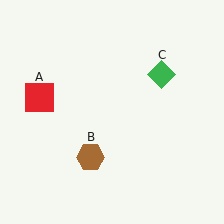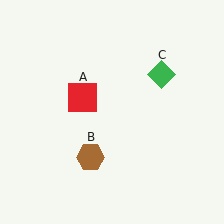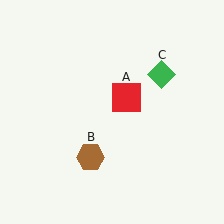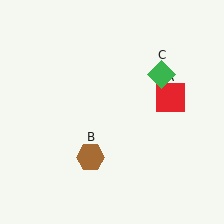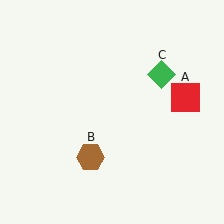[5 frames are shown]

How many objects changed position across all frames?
1 object changed position: red square (object A).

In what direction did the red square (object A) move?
The red square (object A) moved right.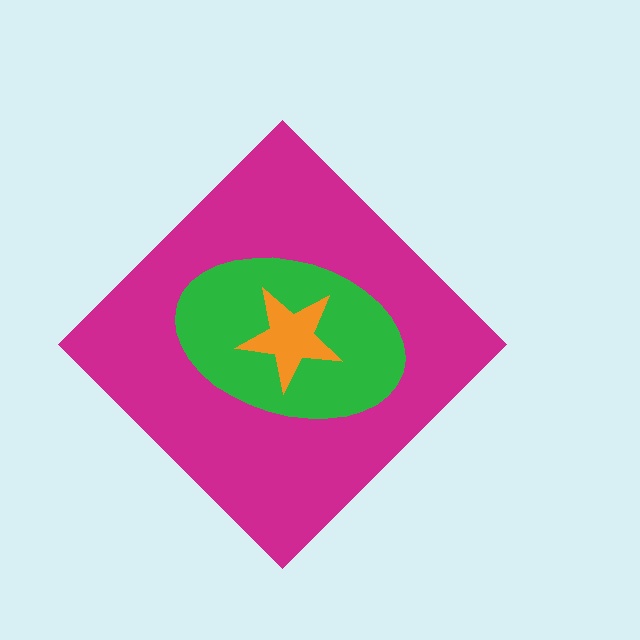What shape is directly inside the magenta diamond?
The green ellipse.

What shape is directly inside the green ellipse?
The orange star.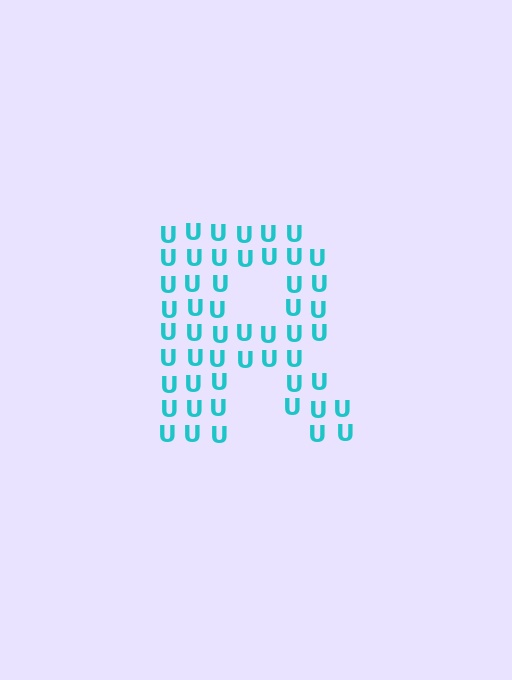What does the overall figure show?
The overall figure shows the letter R.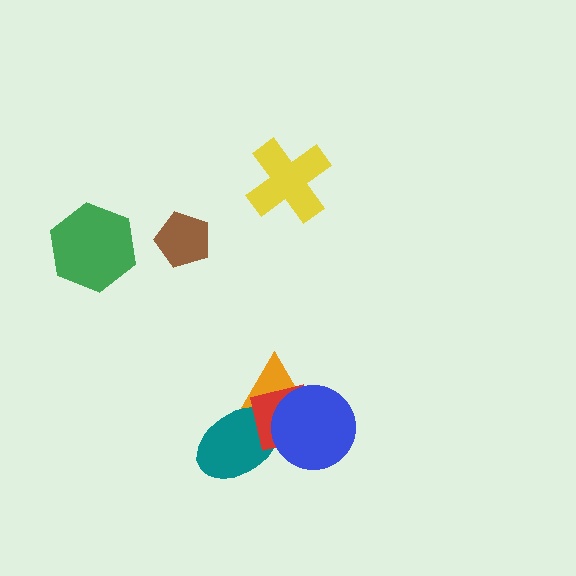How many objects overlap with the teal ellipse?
3 objects overlap with the teal ellipse.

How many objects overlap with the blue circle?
3 objects overlap with the blue circle.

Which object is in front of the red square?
The blue circle is in front of the red square.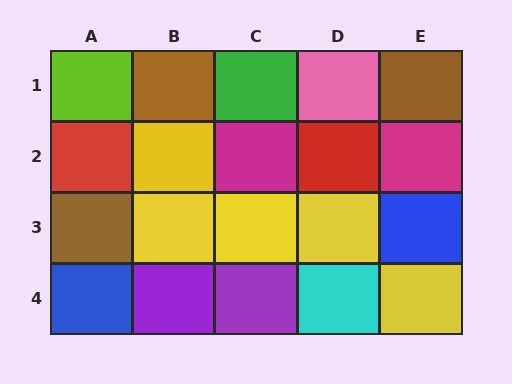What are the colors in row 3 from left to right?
Brown, yellow, yellow, yellow, blue.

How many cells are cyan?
1 cell is cyan.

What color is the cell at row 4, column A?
Blue.